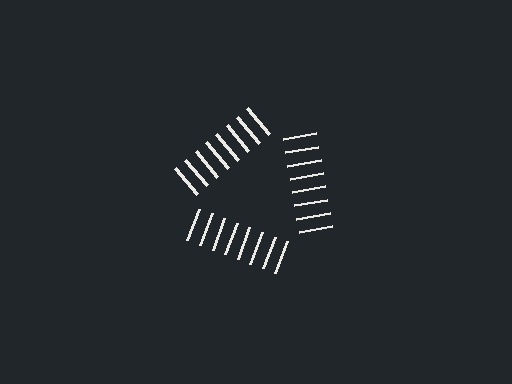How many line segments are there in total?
24 — 8 along each of the 3 edges.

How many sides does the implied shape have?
3 sides — the line-ends trace a triangle.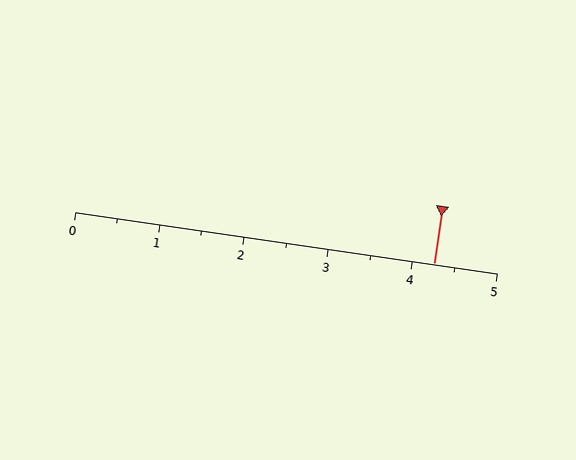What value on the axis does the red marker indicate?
The marker indicates approximately 4.2.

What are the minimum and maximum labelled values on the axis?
The axis runs from 0 to 5.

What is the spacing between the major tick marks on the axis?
The major ticks are spaced 1 apart.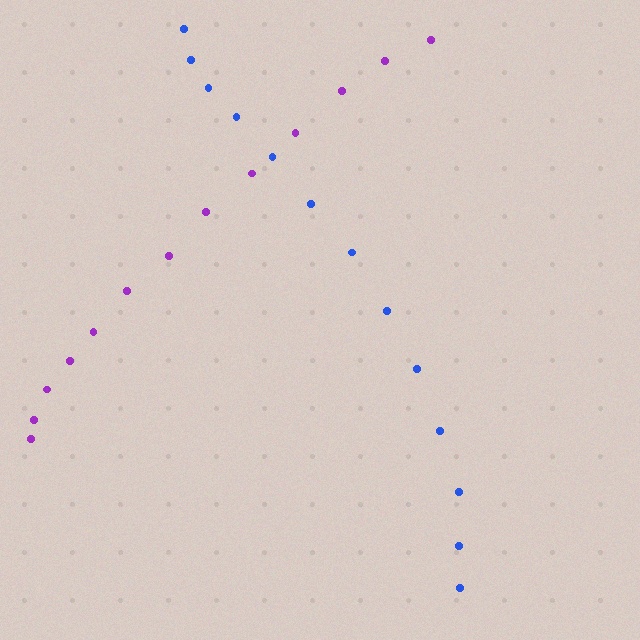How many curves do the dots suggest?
There are 2 distinct paths.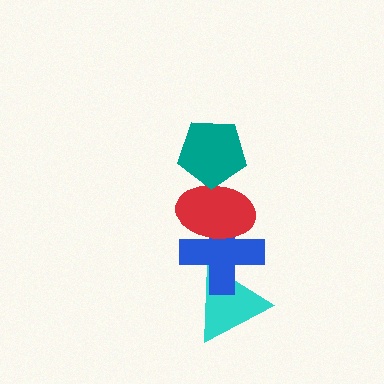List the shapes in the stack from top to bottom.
From top to bottom: the teal pentagon, the red ellipse, the blue cross, the cyan triangle.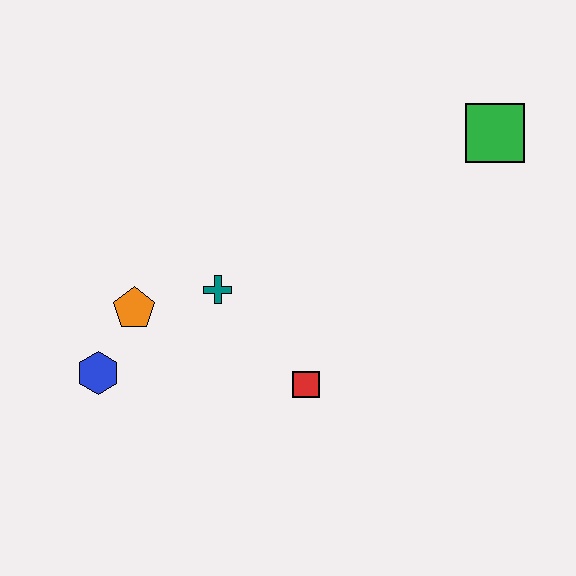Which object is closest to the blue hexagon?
The orange pentagon is closest to the blue hexagon.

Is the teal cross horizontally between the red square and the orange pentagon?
Yes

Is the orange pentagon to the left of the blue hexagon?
No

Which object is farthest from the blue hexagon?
The green square is farthest from the blue hexagon.